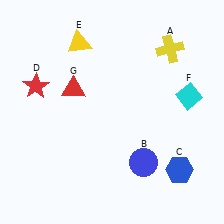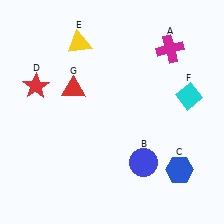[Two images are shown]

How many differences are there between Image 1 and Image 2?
There is 1 difference between the two images.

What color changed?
The cross (A) changed from yellow in Image 1 to magenta in Image 2.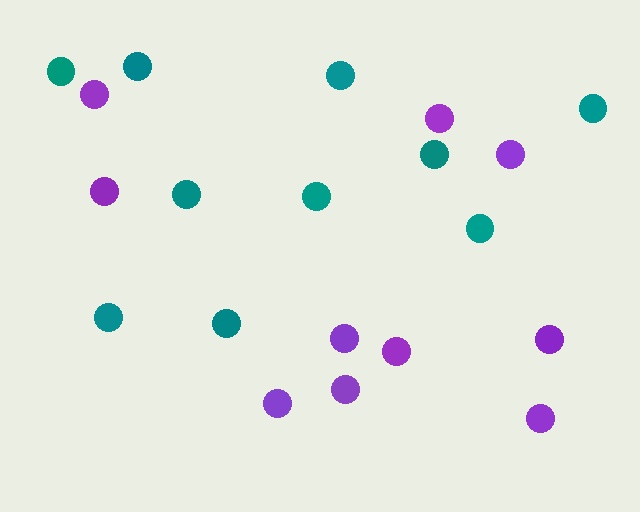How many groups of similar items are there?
There are 2 groups: one group of teal circles (10) and one group of purple circles (10).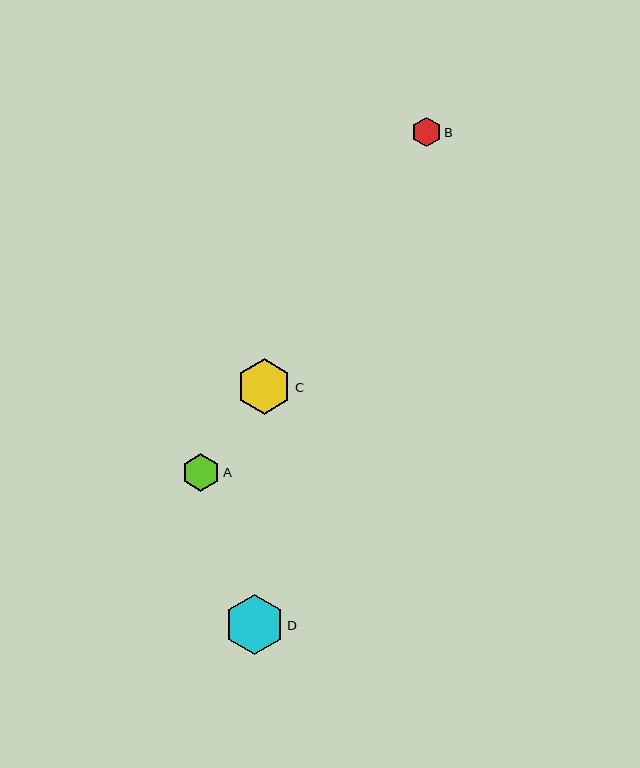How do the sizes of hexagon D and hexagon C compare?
Hexagon D and hexagon C are approximately the same size.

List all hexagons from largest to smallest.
From largest to smallest: D, C, A, B.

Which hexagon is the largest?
Hexagon D is the largest with a size of approximately 59 pixels.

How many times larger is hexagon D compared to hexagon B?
Hexagon D is approximately 2.0 times the size of hexagon B.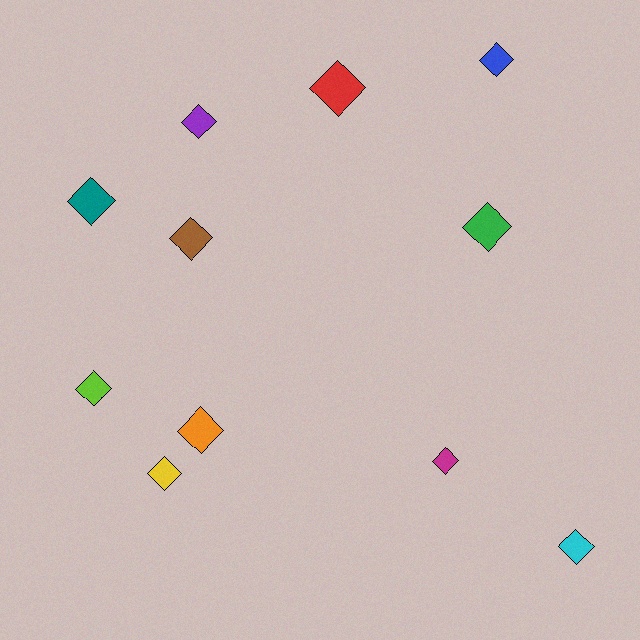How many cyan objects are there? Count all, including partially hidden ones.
There is 1 cyan object.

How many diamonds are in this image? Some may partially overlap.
There are 11 diamonds.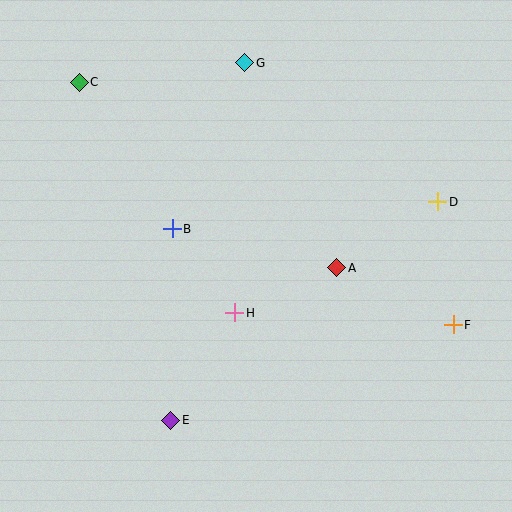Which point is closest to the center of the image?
Point H at (235, 313) is closest to the center.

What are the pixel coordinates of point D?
Point D is at (438, 202).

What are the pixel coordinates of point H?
Point H is at (235, 313).